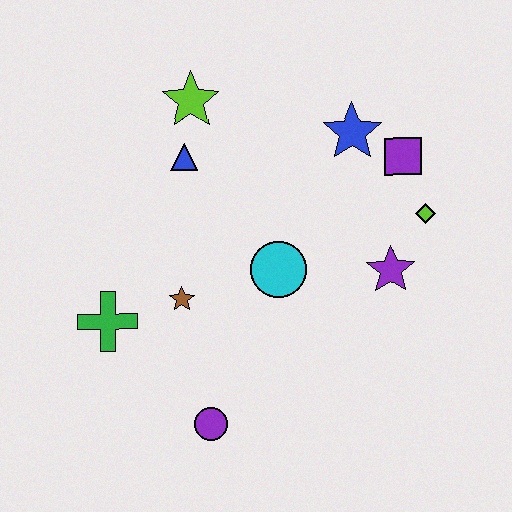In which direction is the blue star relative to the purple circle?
The blue star is above the purple circle.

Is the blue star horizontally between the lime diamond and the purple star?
No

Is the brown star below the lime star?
Yes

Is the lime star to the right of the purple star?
No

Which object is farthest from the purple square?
The green cross is farthest from the purple square.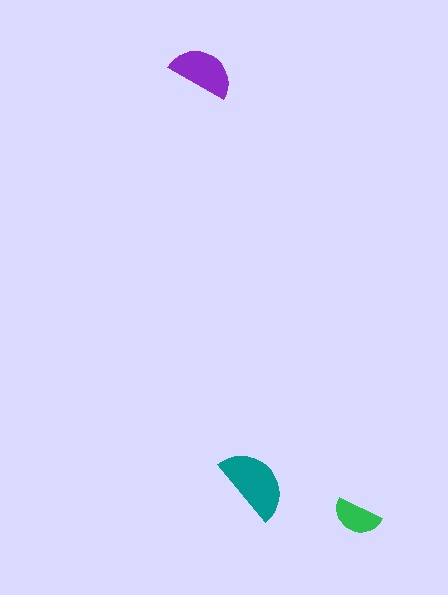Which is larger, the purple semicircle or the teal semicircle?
The teal one.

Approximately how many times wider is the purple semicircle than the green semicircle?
About 1.5 times wider.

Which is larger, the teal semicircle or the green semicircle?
The teal one.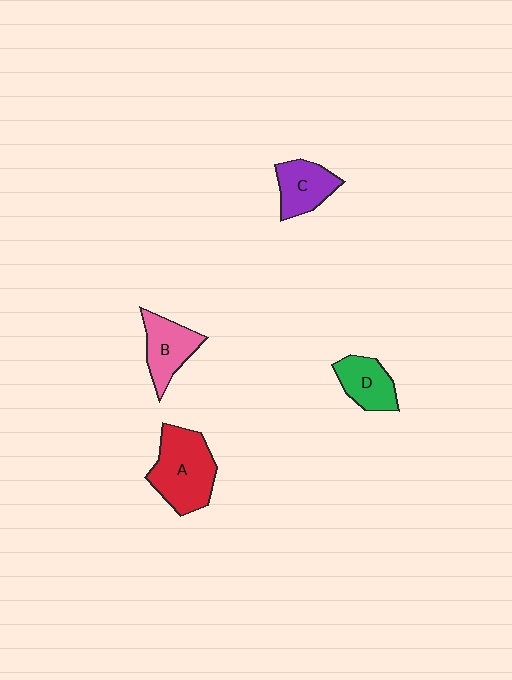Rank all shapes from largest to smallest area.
From largest to smallest: A (red), B (pink), C (purple), D (green).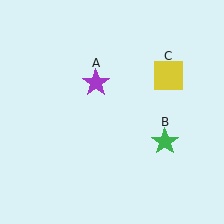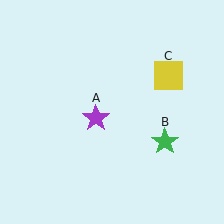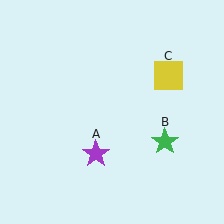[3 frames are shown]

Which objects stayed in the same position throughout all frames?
Green star (object B) and yellow square (object C) remained stationary.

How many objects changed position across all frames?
1 object changed position: purple star (object A).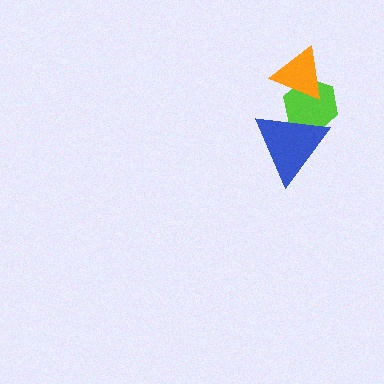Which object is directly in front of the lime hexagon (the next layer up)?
The orange triangle is directly in front of the lime hexagon.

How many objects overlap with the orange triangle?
1 object overlaps with the orange triangle.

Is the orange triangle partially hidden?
No, no other shape covers it.